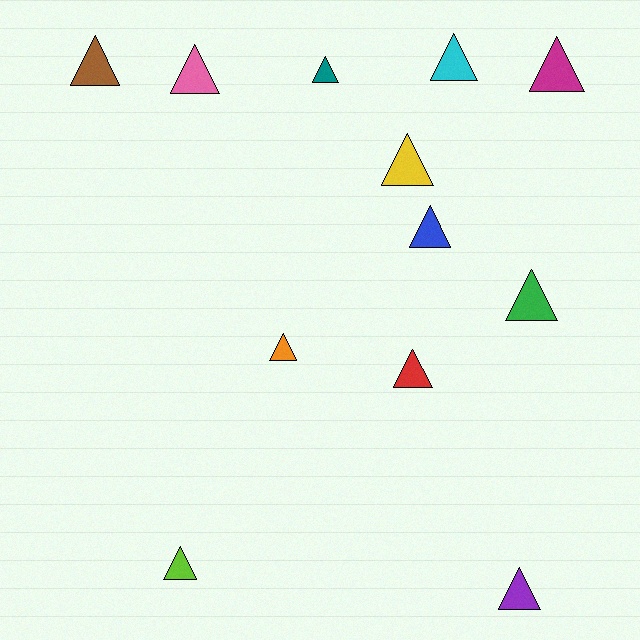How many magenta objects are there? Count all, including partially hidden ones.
There is 1 magenta object.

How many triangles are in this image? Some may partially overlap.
There are 12 triangles.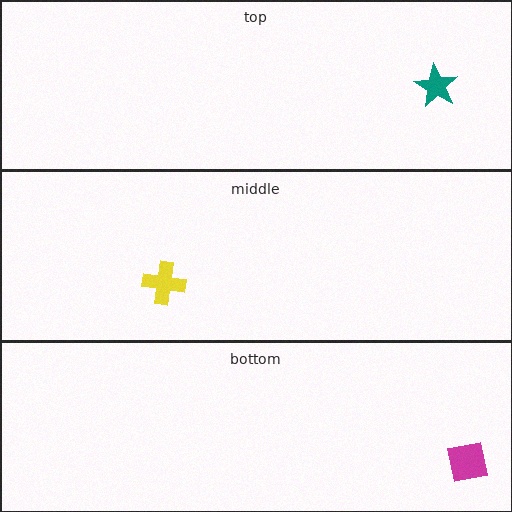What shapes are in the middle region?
The yellow cross.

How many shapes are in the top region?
1.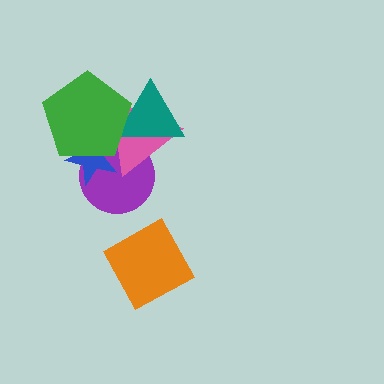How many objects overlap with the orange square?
0 objects overlap with the orange square.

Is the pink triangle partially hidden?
Yes, it is partially covered by another shape.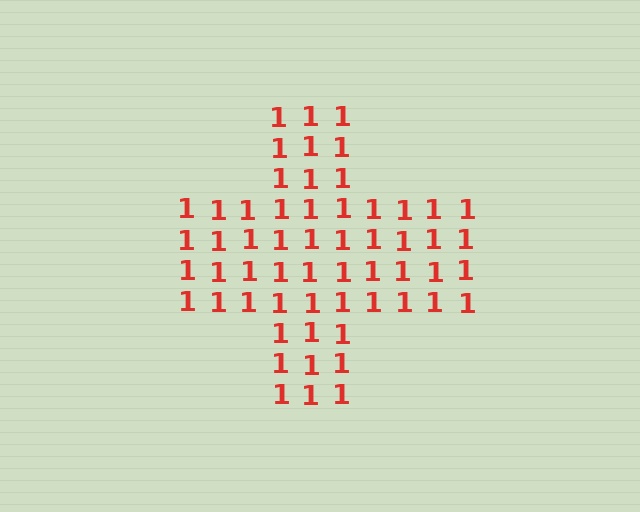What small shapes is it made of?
It is made of small digit 1's.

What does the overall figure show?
The overall figure shows a cross.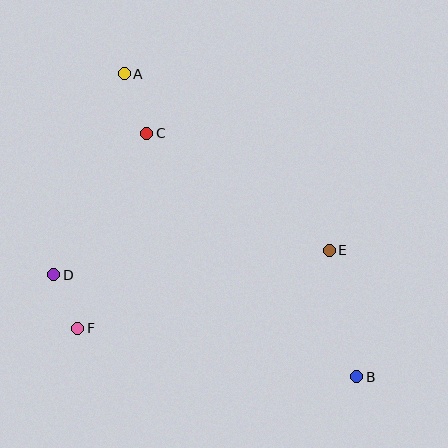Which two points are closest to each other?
Points D and F are closest to each other.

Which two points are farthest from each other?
Points A and B are farthest from each other.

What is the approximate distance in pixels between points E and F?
The distance between E and F is approximately 264 pixels.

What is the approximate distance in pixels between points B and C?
The distance between B and C is approximately 321 pixels.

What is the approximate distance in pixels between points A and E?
The distance between A and E is approximately 270 pixels.